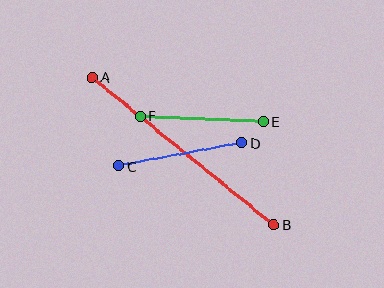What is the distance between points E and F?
The distance is approximately 123 pixels.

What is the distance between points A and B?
The distance is approximately 233 pixels.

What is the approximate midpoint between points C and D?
The midpoint is at approximately (180, 154) pixels.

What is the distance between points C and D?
The distance is approximately 125 pixels.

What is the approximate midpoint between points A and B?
The midpoint is at approximately (183, 151) pixels.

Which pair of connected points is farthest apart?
Points A and B are farthest apart.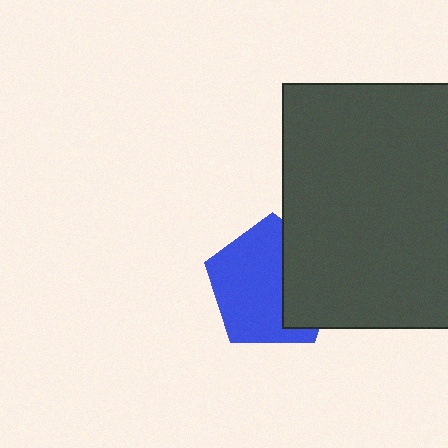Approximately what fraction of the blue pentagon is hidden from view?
Roughly 37% of the blue pentagon is hidden behind the dark gray rectangle.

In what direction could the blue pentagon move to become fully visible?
The blue pentagon could move left. That would shift it out from behind the dark gray rectangle entirely.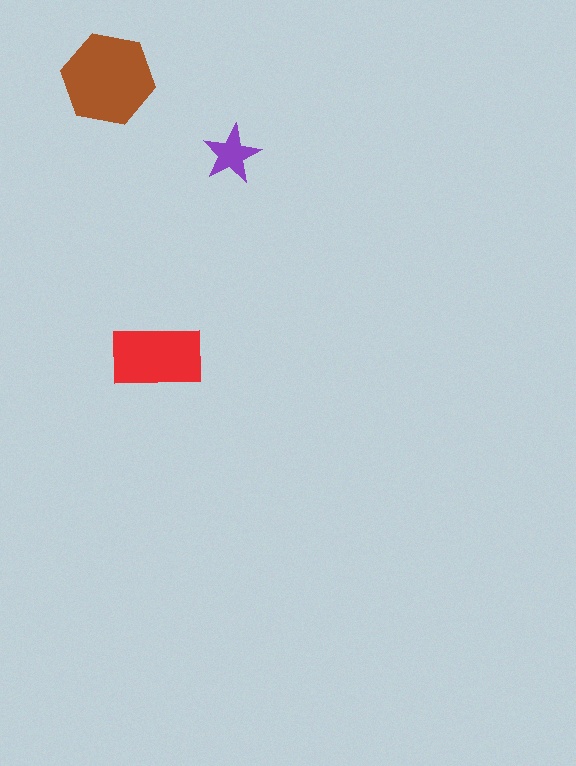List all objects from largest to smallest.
The brown hexagon, the red rectangle, the purple star.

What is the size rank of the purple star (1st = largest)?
3rd.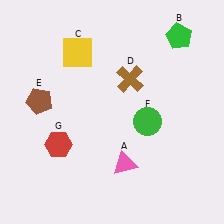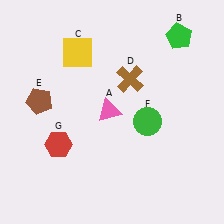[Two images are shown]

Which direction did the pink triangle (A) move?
The pink triangle (A) moved up.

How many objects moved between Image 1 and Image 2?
1 object moved between the two images.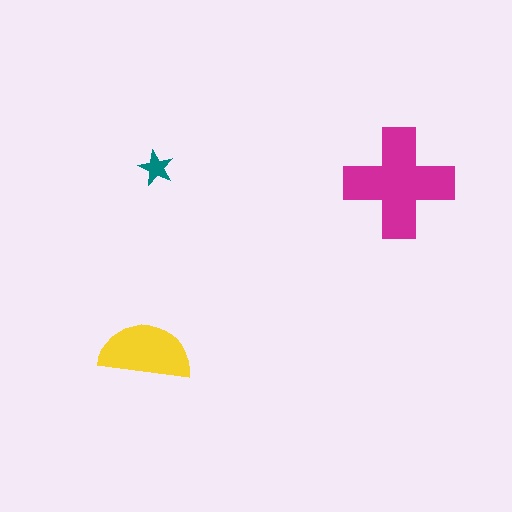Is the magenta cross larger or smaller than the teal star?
Larger.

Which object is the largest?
The magenta cross.